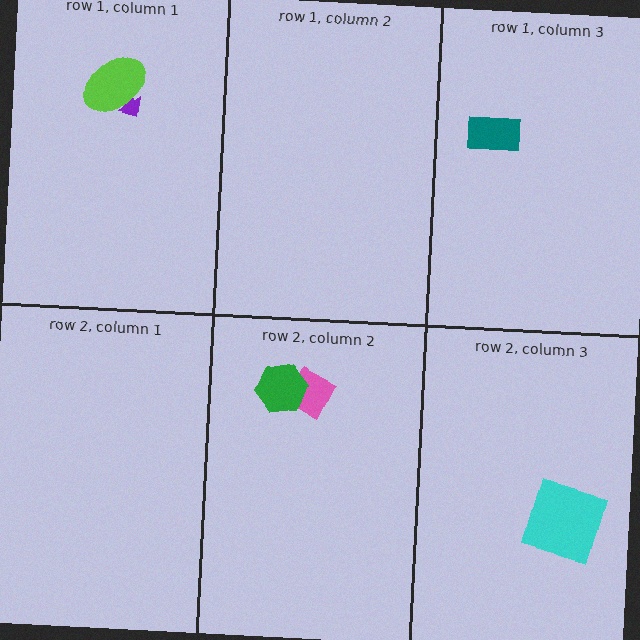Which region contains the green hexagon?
The row 2, column 2 region.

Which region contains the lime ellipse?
The row 1, column 1 region.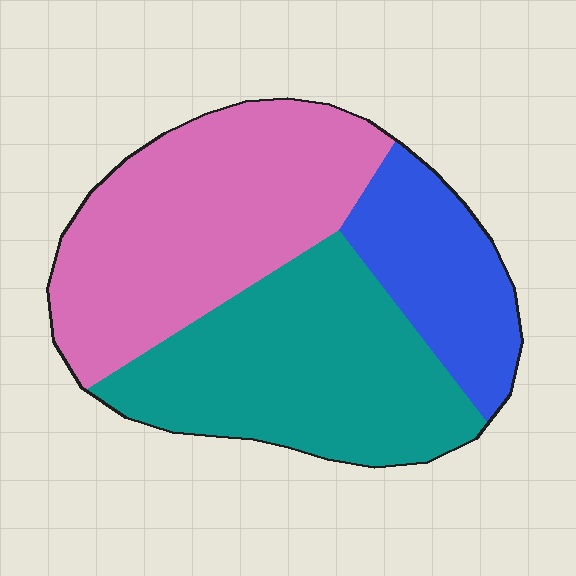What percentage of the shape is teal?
Teal takes up between a third and a half of the shape.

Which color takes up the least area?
Blue, at roughly 20%.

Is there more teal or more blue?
Teal.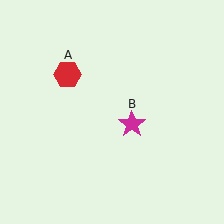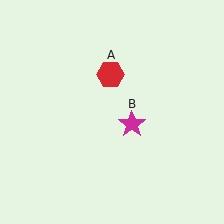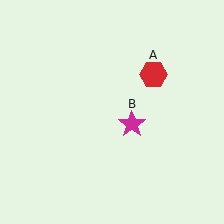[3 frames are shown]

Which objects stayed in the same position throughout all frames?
Magenta star (object B) remained stationary.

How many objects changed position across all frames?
1 object changed position: red hexagon (object A).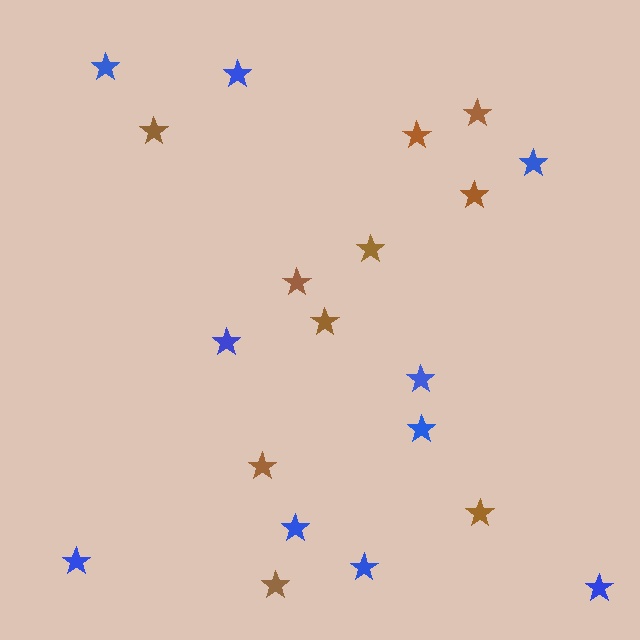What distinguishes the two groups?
There are 2 groups: one group of brown stars (10) and one group of blue stars (10).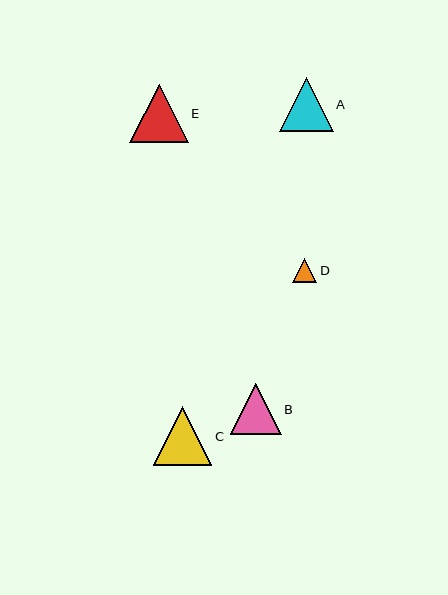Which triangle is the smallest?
Triangle D is the smallest with a size of approximately 24 pixels.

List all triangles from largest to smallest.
From largest to smallest: C, E, A, B, D.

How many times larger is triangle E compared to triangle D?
Triangle E is approximately 2.4 times the size of triangle D.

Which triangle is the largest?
Triangle C is the largest with a size of approximately 59 pixels.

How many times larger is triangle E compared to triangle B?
Triangle E is approximately 1.1 times the size of triangle B.